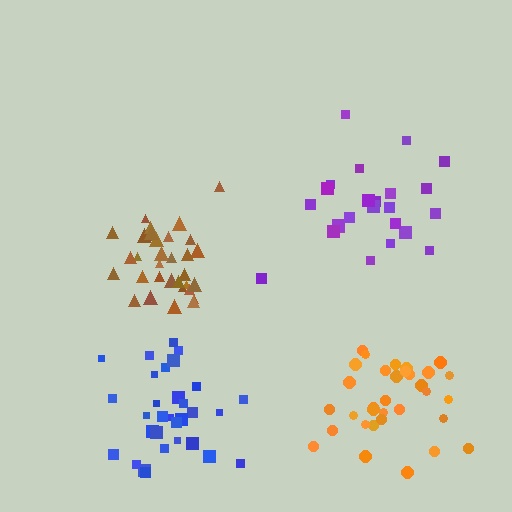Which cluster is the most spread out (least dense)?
Purple.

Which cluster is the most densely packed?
Brown.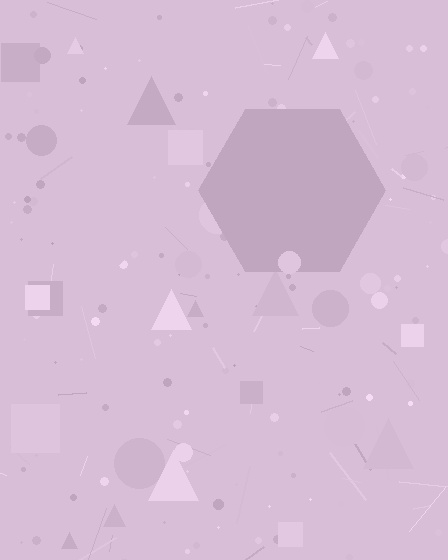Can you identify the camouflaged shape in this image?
The camouflaged shape is a hexagon.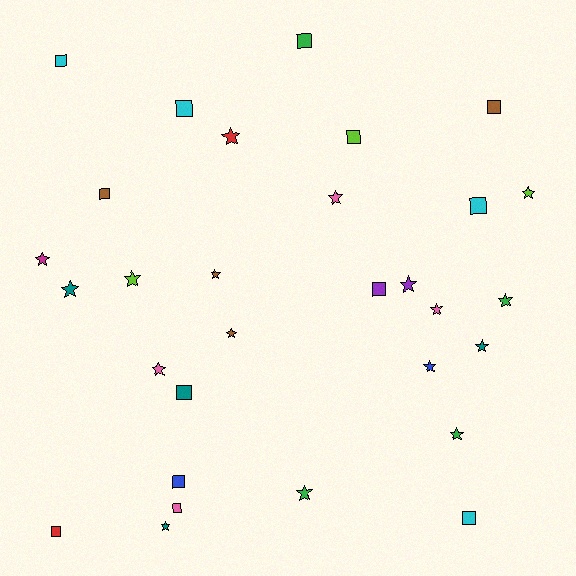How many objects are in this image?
There are 30 objects.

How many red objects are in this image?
There are 2 red objects.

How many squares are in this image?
There are 13 squares.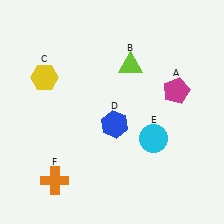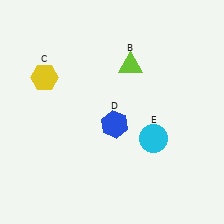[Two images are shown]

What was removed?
The orange cross (F), the magenta pentagon (A) were removed in Image 2.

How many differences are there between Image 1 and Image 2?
There are 2 differences between the two images.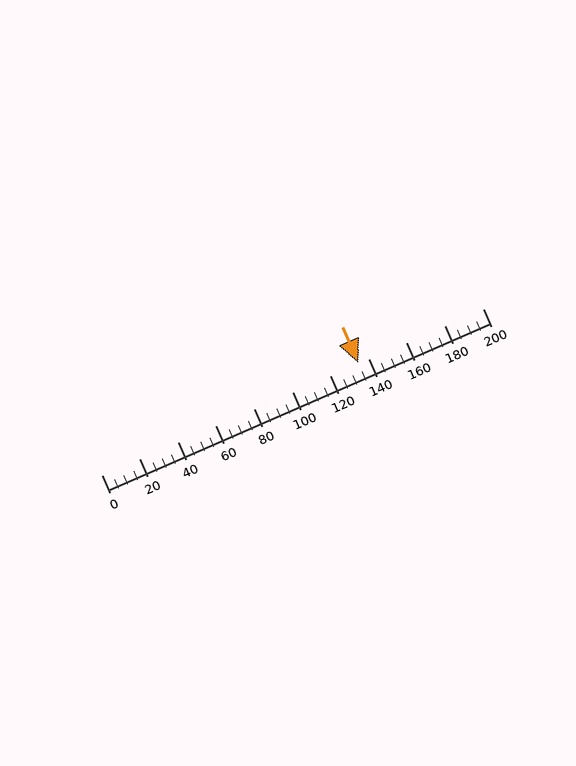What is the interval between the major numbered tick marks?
The major tick marks are spaced 20 units apart.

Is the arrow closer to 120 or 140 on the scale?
The arrow is closer to 140.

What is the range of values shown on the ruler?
The ruler shows values from 0 to 200.